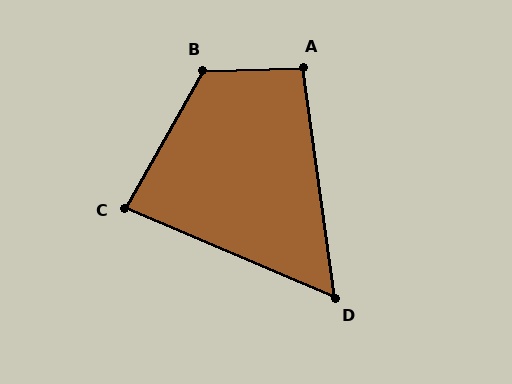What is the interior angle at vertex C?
Approximately 84 degrees (acute).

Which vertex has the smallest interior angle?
D, at approximately 59 degrees.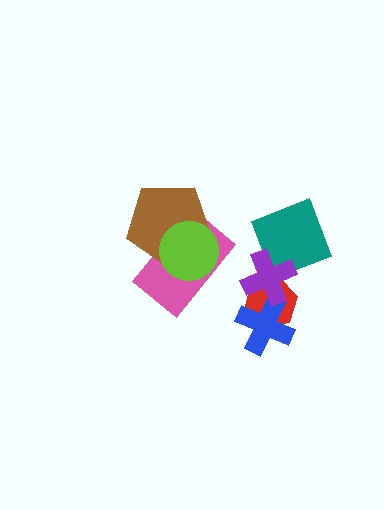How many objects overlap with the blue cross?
2 objects overlap with the blue cross.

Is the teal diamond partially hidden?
Yes, it is partially covered by another shape.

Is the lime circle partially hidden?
No, no other shape covers it.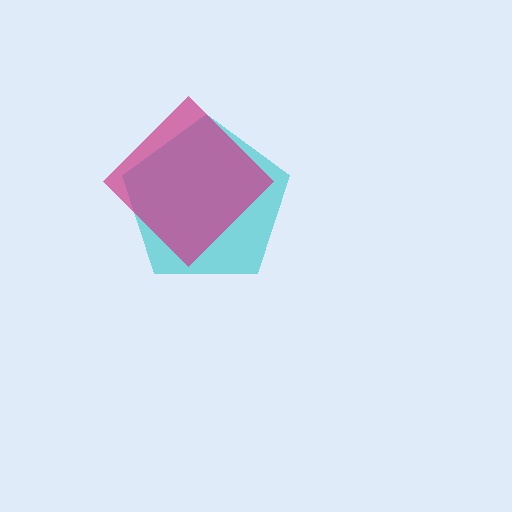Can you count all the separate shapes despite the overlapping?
Yes, there are 2 separate shapes.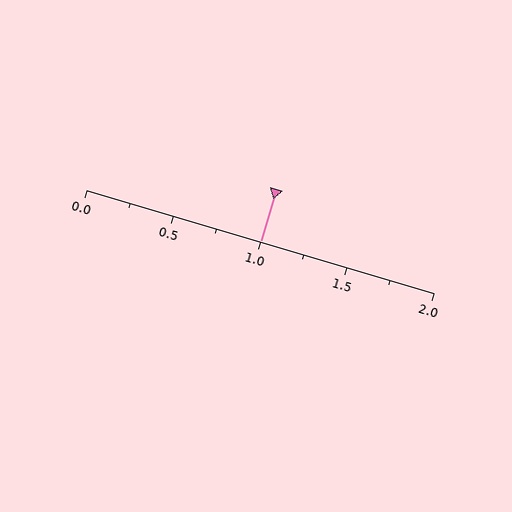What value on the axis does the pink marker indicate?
The marker indicates approximately 1.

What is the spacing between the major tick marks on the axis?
The major ticks are spaced 0.5 apart.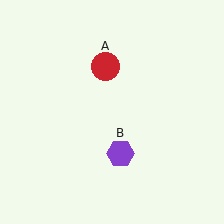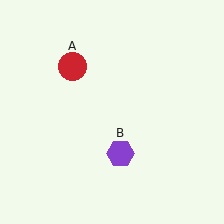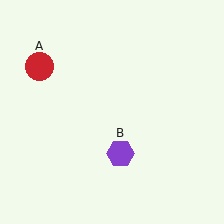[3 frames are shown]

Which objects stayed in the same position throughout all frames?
Purple hexagon (object B) remained stationary.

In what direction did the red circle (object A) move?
The red circle (object A) moved left.